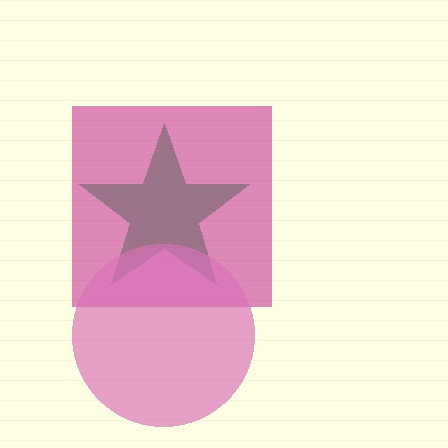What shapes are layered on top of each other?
The layered shapes are: a green star, a magenta square, a pink circle.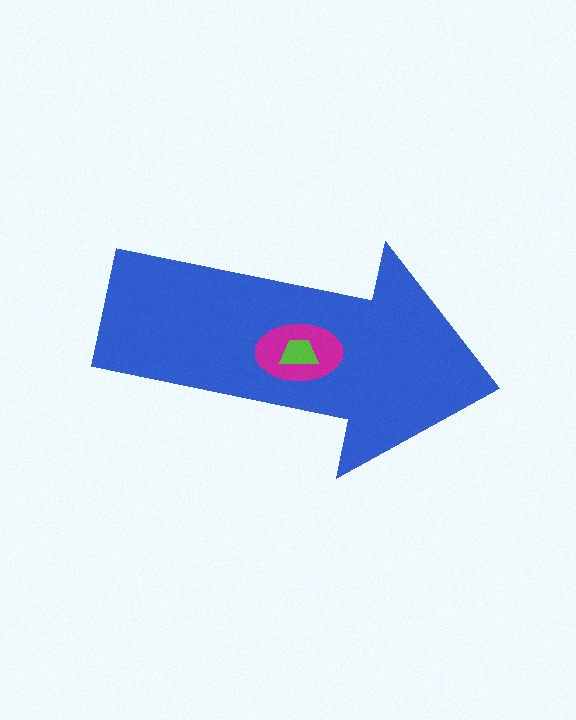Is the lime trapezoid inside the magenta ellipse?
Yes.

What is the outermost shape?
The blue arrow.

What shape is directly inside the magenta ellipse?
The lime trapezoid.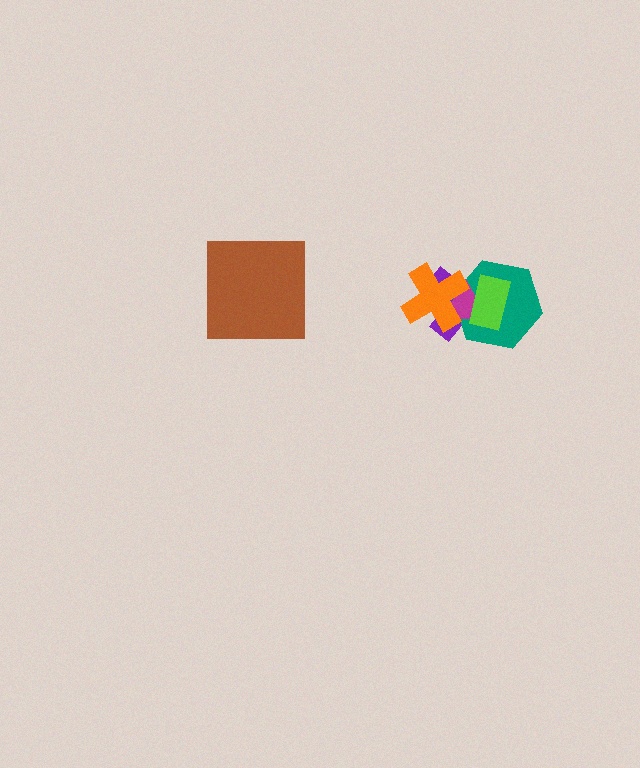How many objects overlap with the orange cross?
3 objects overlap with the orange cross.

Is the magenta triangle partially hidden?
Yes, it is partially covered by another shape.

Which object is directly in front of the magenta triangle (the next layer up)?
The lime rectangle is directly in front of the magenta triangle.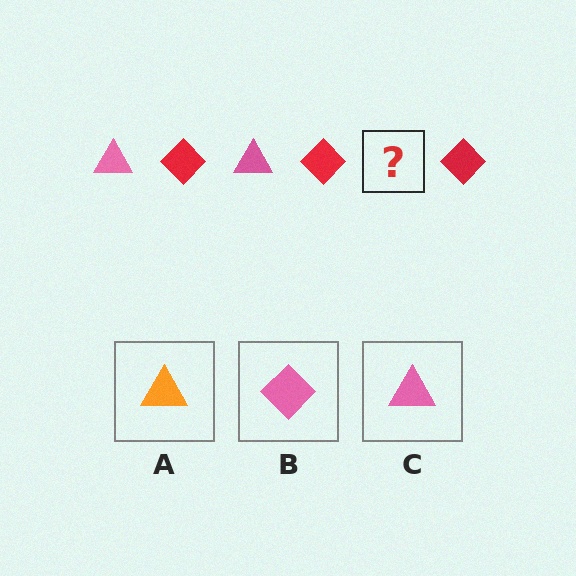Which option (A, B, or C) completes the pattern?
C.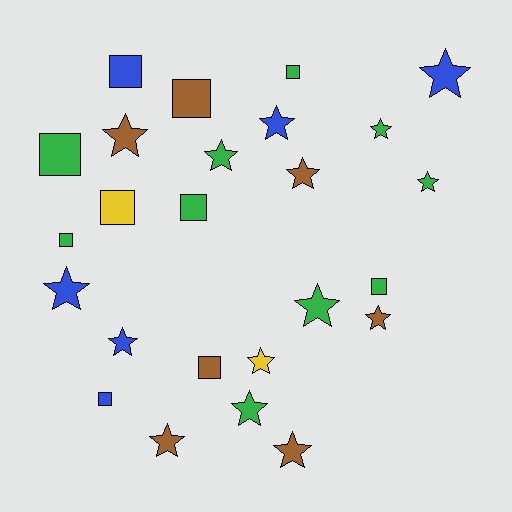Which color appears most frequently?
Green, with 10 objects.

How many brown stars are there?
There are 5 brown stars.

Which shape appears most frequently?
Star, with 15 objects.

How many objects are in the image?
There are 25 objects.